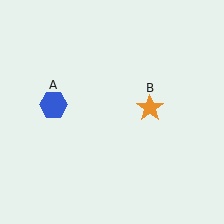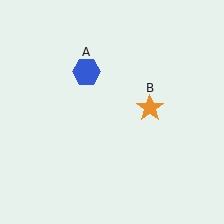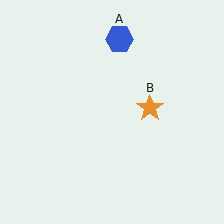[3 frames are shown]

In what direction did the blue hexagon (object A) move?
The blue hexagon (object A) moved up and to the right.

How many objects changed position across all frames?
1 object changed position: blue hexagon (object A).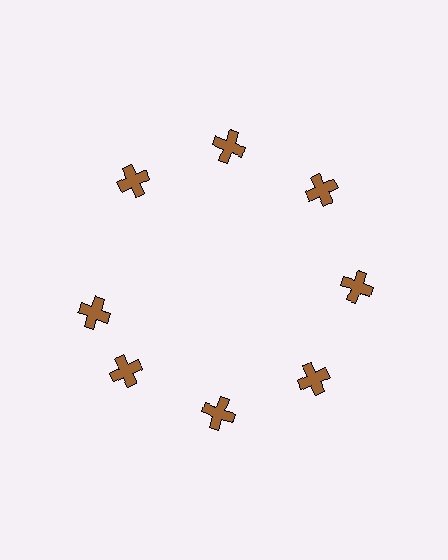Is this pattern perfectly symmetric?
No. The 8 brown crosses are arranged in a ring, but one element near the 9 o'clock position is rotated out of alignment along the ring, breaking the 8-fold rotational symmetry.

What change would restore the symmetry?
The symmetry would be restored by rotating it back into even spacing with its neighbors so that all 8 crosses sit at equal angles and equal distance from the center.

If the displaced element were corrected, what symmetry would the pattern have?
It would have 8-fold rotational symmetry — the pattern would map onto itself every 45 degrees.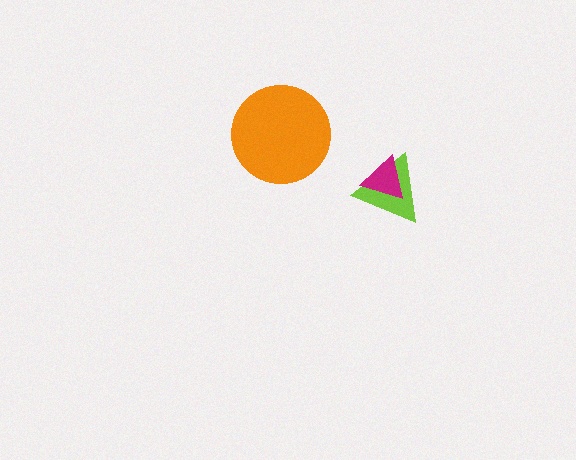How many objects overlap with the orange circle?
0 objects overlap with the orange circle.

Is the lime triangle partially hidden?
Yes, it is partially covered by another shape.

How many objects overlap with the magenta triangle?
1 object overlaps with the magenta triangle.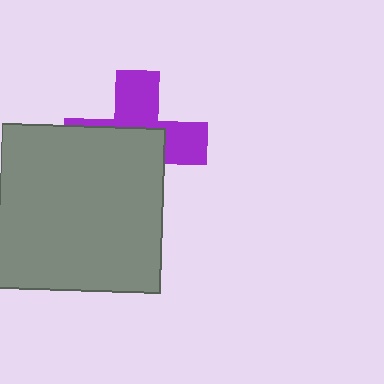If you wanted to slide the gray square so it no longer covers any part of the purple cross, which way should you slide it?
Slide it down — that is the most direct way to separate the two shapes.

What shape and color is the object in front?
The object in front is a gray square.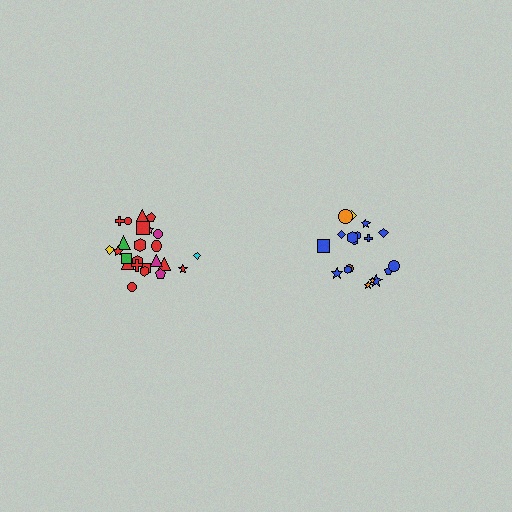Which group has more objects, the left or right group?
The left group.